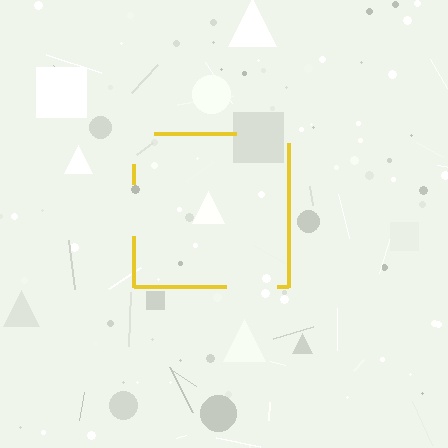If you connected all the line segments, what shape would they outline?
They would outline a square.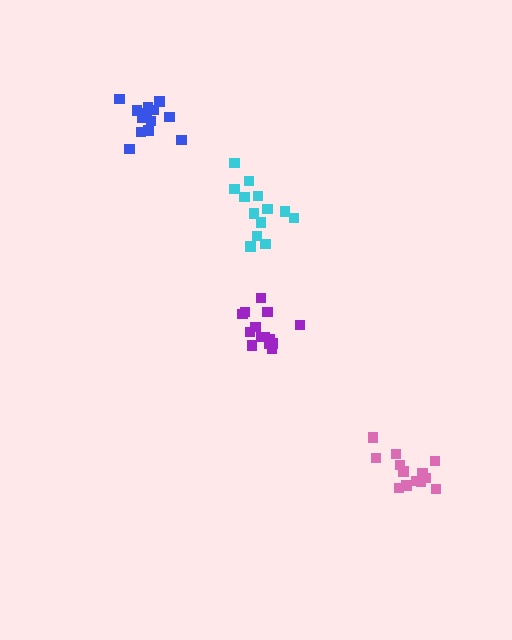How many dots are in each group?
Group 1: 13 dots, Group 2: 13 dots, Group 3: 14 dots, Group 4: 15 dots (55 total).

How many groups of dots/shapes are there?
There are 4 groups.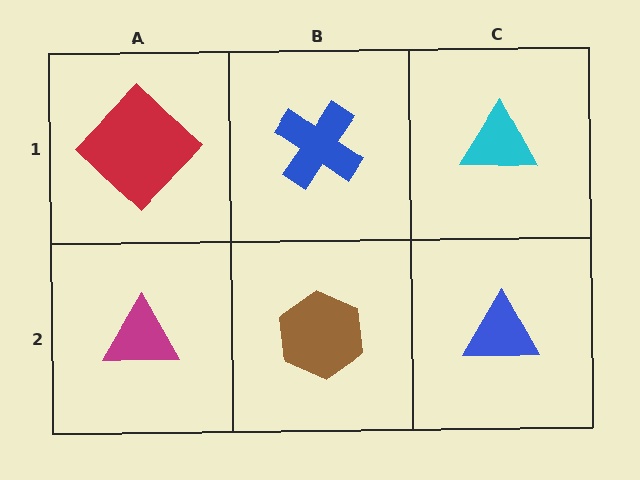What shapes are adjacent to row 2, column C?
A cyan triangle (row 1, column C), a brown hexagon (row 2, column B).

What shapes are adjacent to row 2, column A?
A red diamond (row 1, column A), a brown hexagon (row 2, column B).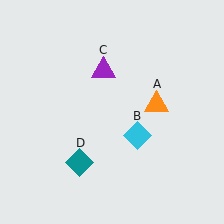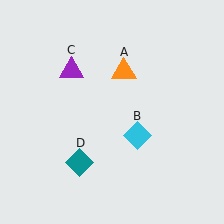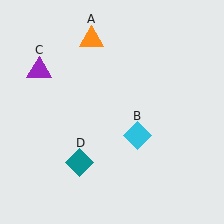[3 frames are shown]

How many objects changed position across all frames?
2 objects changed position: orange triangle (object A), purple triangle (object C).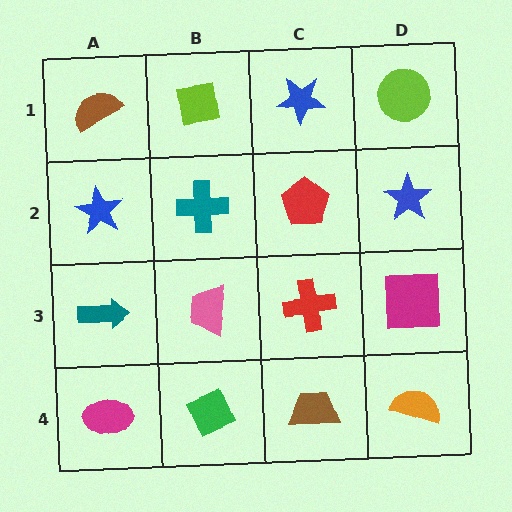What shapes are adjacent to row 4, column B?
A pink trapezoid (row 3, column B), a magenta ellipse (row 4, column A), a brown trapezoid (row 4, column C).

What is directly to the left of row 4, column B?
A magenta ellipse.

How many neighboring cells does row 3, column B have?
4.